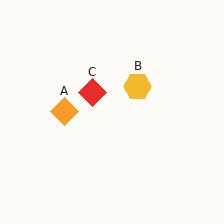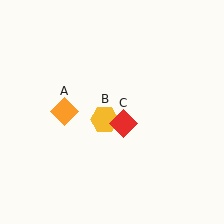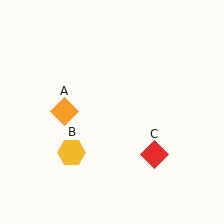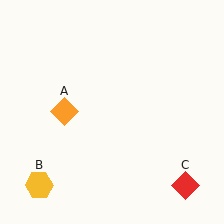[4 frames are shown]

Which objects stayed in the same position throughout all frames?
Orange diamond (object A) remained stationary.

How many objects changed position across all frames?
2 objects changed position: yellow hexagon (object B), red diamond (object C).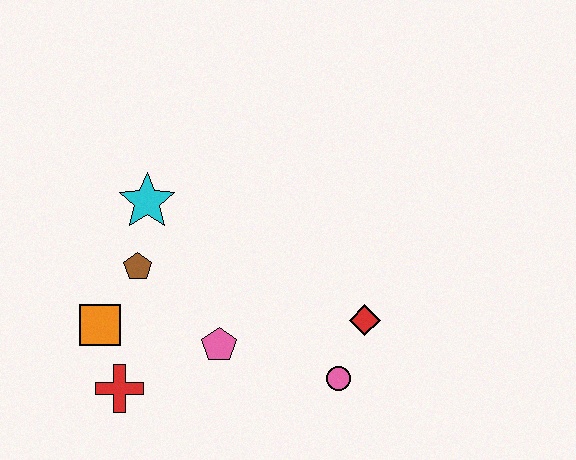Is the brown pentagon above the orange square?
Yes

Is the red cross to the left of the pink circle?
Yes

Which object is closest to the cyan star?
The brown pentagon is closest to the cyan star.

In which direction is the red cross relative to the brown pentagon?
The red cross is below the brown pentagon.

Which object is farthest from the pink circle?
The cyan star is farthest from the pink circle.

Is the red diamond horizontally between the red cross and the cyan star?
No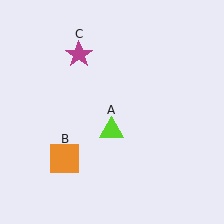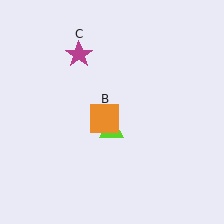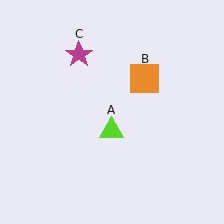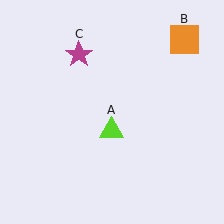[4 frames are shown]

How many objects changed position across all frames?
1 object changed position: orange square (object B).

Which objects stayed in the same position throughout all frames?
Lime triangle (object A) and magenta star (object C) remained stationary.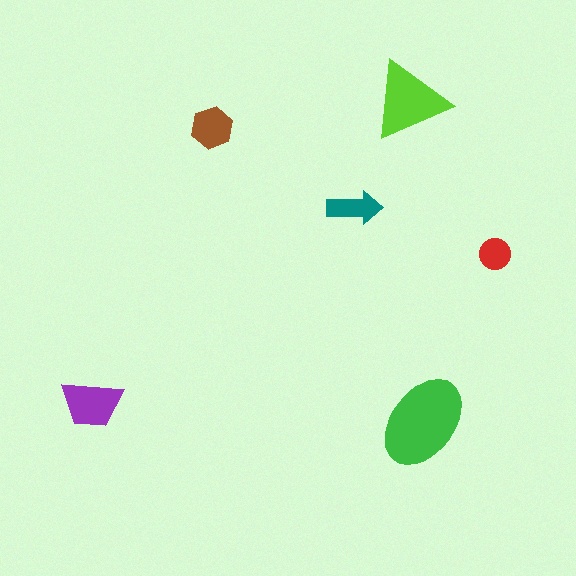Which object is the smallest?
The red circle.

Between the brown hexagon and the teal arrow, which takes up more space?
The brown hexagon.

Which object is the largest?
The green ellipse.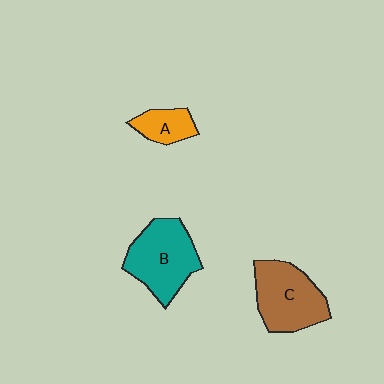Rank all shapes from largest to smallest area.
From largest to smallest: B (teal), C (brown), A (orange).